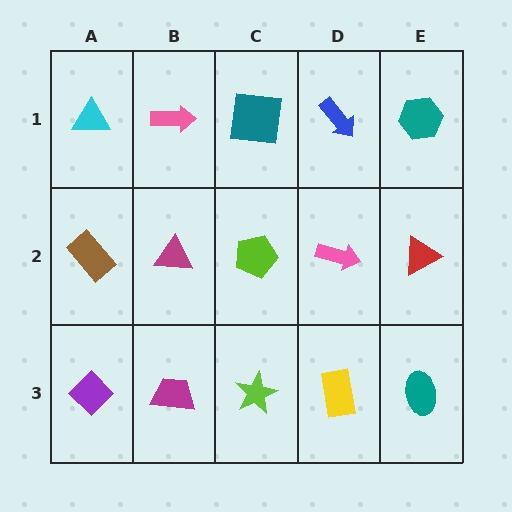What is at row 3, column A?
A purple diamond.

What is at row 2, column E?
A red triangle.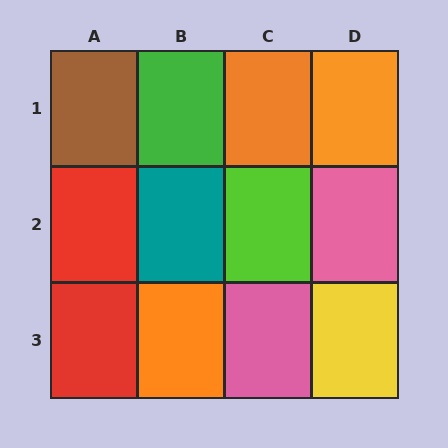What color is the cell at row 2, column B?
Teal.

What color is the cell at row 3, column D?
Yellow.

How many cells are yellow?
1 cell is yellow.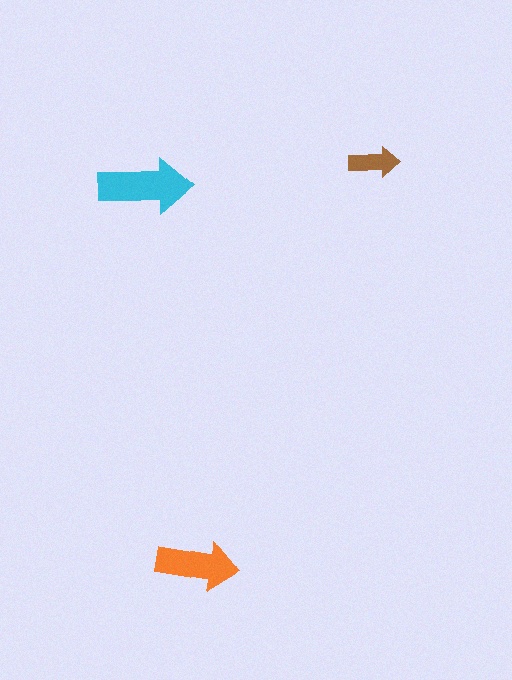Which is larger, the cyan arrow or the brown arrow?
The cyan one.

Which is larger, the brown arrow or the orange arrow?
The orange one.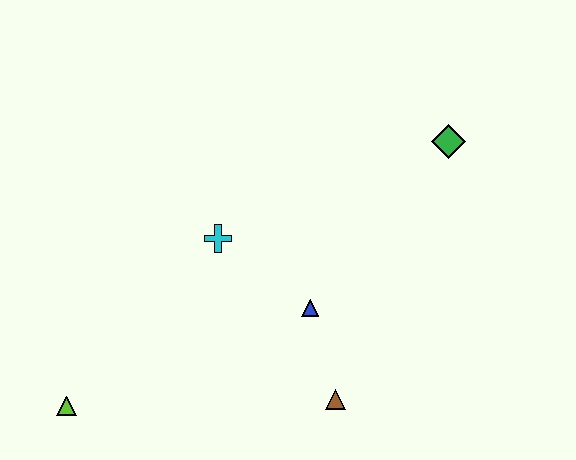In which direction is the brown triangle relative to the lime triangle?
The brown triangle is to the right of the lime triangle.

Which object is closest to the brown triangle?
The blue triangle is closest to the brown triangle.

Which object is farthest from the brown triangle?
The green diamond is farthest from the brown triangle.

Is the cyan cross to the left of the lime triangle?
No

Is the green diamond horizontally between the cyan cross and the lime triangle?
No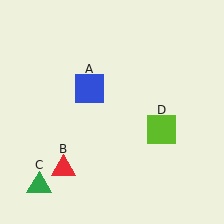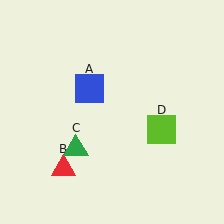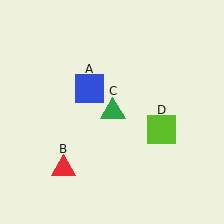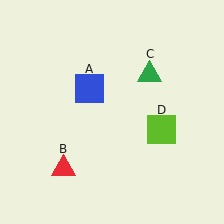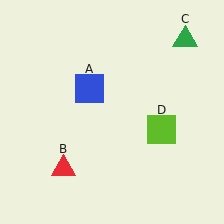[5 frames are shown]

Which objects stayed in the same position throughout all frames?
Blue square (object A) and red triangle (object B) and lime square (object D) remained stationary.